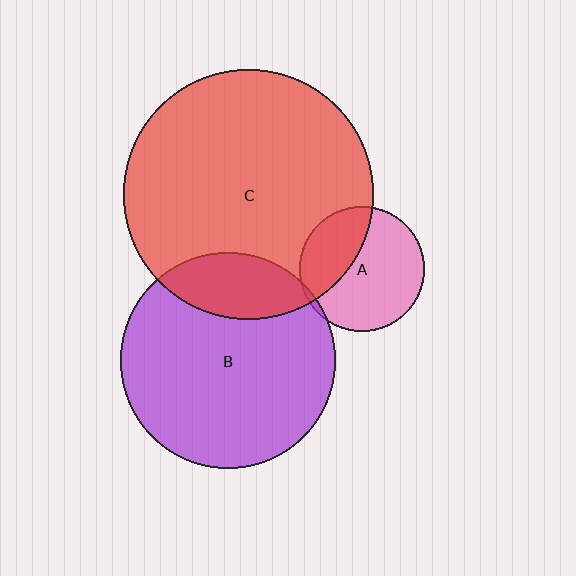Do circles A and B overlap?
Yes.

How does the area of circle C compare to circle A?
Approximately 4.0 times.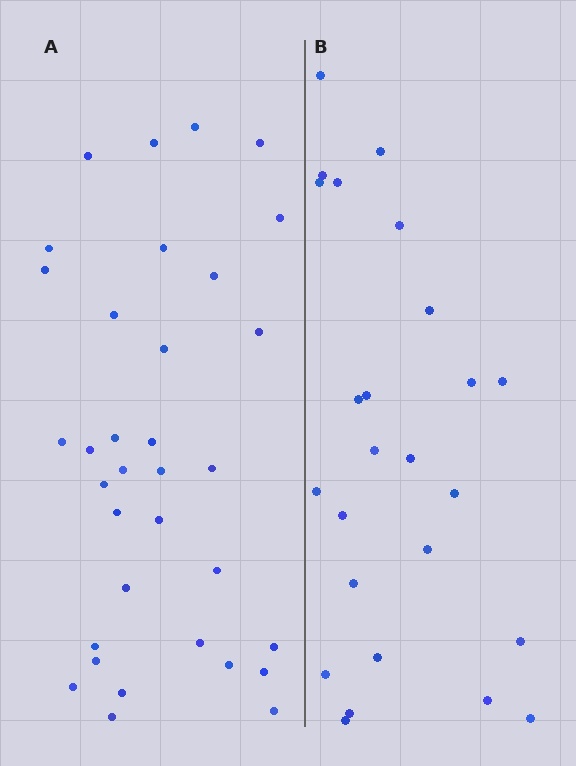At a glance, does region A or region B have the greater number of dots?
Region A (the left region) has more dots.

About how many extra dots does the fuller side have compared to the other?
Region A has roughly 8 or so more dots than region B.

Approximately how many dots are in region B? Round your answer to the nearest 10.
About 20 dots. (The exact count is 25, which rounds to 20.)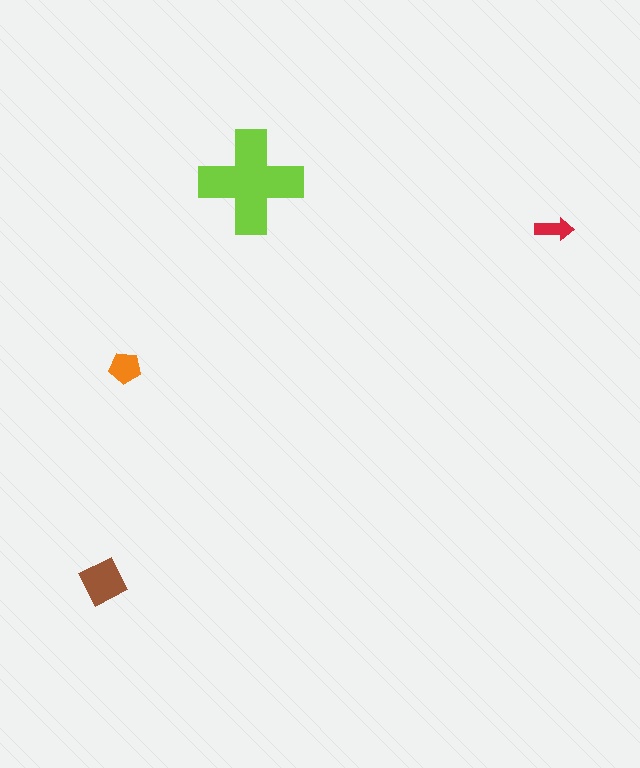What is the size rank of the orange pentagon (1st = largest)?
3rd.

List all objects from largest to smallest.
The lime cross, the brown diamond, the orange pentagon, the red arrow.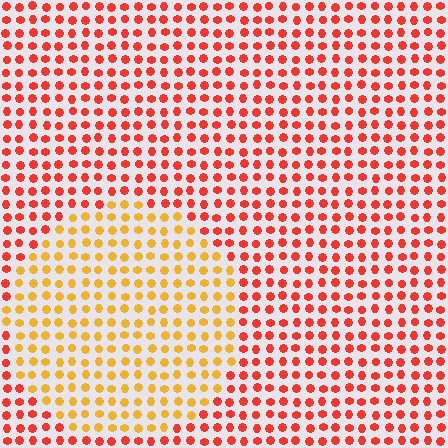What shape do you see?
I see a circle.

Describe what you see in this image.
The image is filled with small red elements in a uniform arrangement. A circle-shaped region is visible where the elements are tinted to a slightly different hue, forming a subtle color boundary.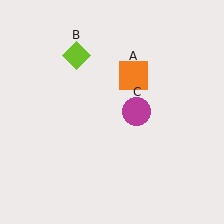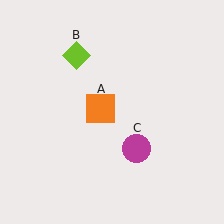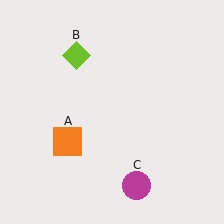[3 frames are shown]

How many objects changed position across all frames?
2 objects changed position: orange square (object A), magenta circle (object C).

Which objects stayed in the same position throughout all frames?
Lime diamond (object B) remained stationary.